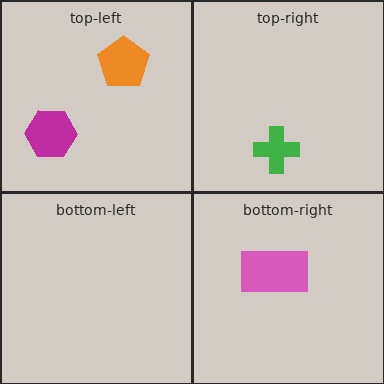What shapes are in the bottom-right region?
The pink rectangle.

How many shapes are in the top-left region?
2.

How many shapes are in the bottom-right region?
1.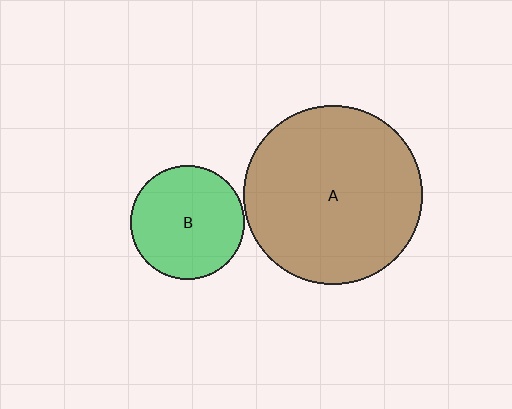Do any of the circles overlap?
No, none of the circles overlap.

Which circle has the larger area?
Circle A (brown).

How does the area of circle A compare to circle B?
Approximately 2.5 times.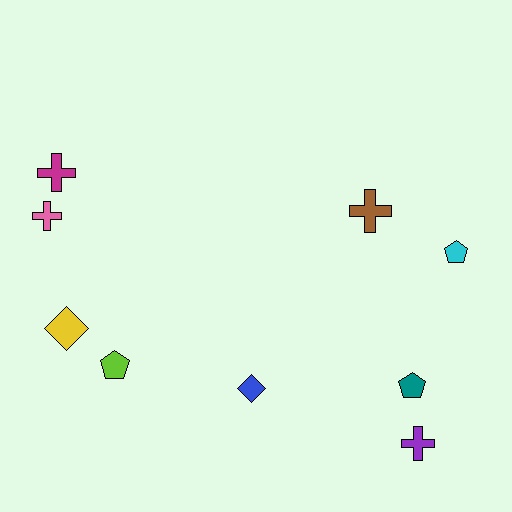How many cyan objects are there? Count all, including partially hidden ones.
There is 1 cyan object.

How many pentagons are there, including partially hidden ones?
There are 3 pentagons.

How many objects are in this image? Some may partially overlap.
There are 9 objects.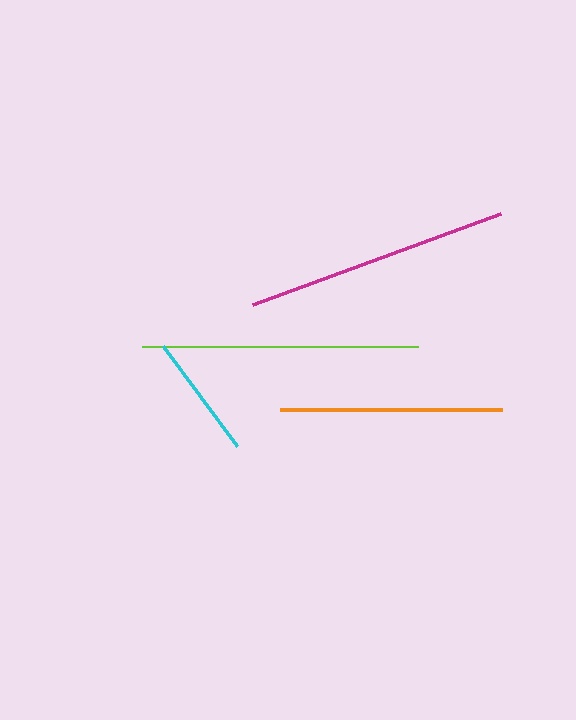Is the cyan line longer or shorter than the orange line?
The orange line is longer than the cyan line.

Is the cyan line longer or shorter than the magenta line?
The magenta line is longer than the cyan line.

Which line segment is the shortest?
The cyan line is the shortest at approximately 125 pixels.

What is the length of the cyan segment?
The cyan segment is approximately 125 pixels long.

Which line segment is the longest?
The lime line is the longest at approximately 276 pixels.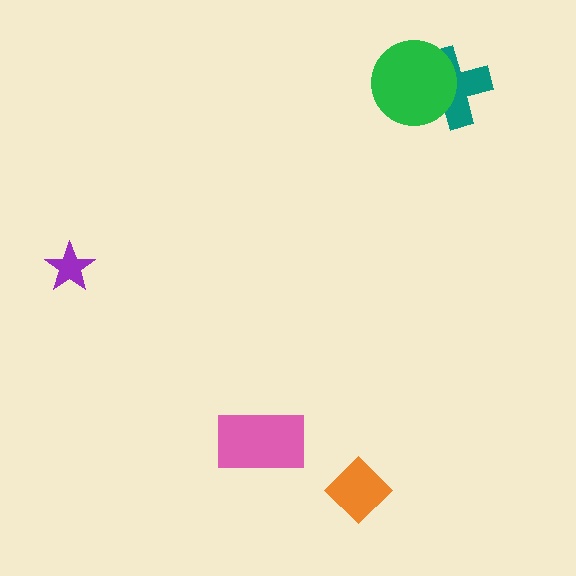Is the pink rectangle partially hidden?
No, no other shape covers it.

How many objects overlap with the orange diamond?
0 objects overlap with the orange diamond.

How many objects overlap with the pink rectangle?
0 objects overlap with the pink rectangle.